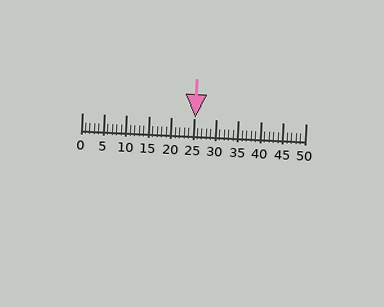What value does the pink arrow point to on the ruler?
The pink arrow points to approximately 25.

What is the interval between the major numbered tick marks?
The major tick marks are spaced 5 units apart.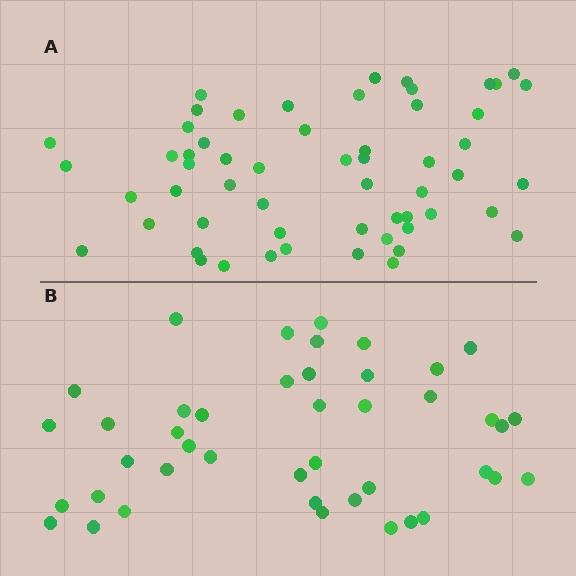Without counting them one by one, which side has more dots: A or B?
Region A (the top region) has more dots.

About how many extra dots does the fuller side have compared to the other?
Region A has approximately 15 more dots than region B.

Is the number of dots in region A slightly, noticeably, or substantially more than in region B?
Region A has noticeably more, but not dramatically so. The ratio is roughly 1.3 to 1.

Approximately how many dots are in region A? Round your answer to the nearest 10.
About 60 dots. (The exact count is 57, which rounds to 60.)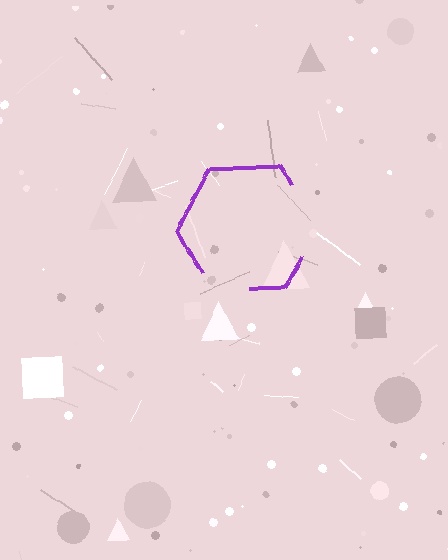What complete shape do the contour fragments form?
The contour fragments form a hexagon.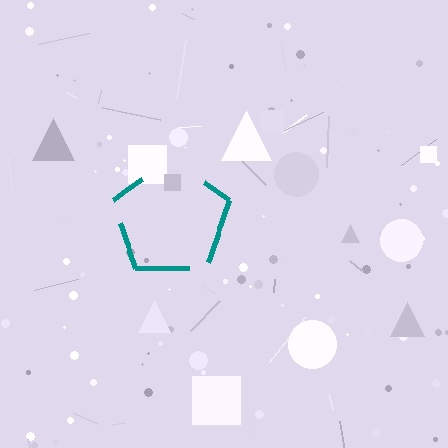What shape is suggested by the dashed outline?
The dashed outline suggests a pentagon.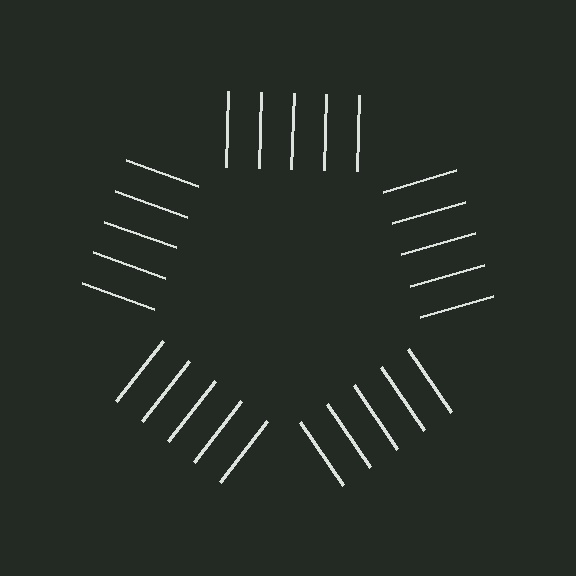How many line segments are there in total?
25 — 5 along each of the 5 edges.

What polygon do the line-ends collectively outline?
An illusory pentagon — the line segments terminate on its edges but no continuous stroke is drawn.